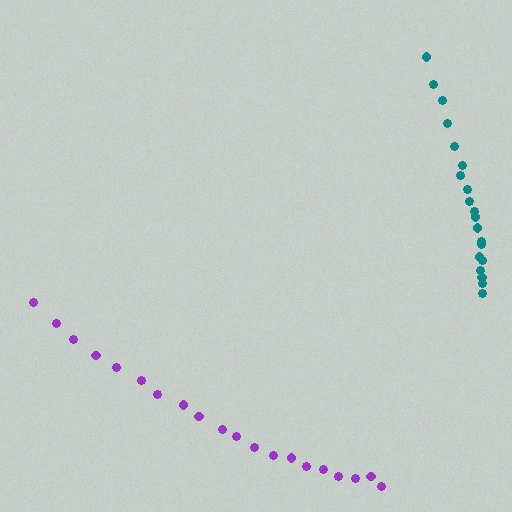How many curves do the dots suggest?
There are 2 distinct paths.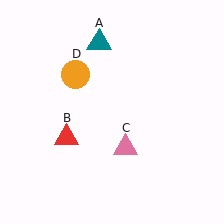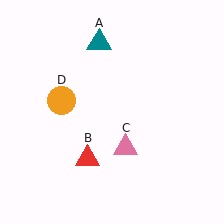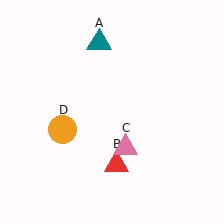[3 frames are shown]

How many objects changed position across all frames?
2 objects changed position: red triangle (object B), orange circle (object D).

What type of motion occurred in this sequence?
The red triangle (object B), orange circle (object D) rotated counterclockwise around the center of the scene.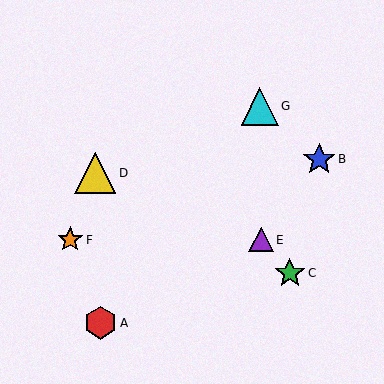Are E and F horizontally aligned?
Yes, both are at y≈240.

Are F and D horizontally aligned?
No, F is at y≈240 and D is at y≈173.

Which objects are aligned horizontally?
Objects E, F are aligned horizontally.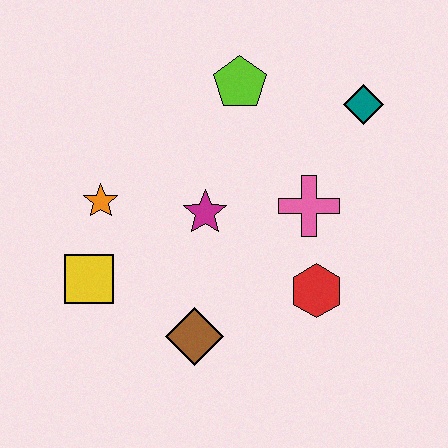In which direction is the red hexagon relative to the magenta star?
The red hexagon is to the right of the magenta star.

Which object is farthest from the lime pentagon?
The brown diamond is farthest from the lime pentagon.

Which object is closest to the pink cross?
The red hexagon is closest to the pink cross.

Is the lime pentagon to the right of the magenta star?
Yes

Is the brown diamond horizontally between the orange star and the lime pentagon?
Yes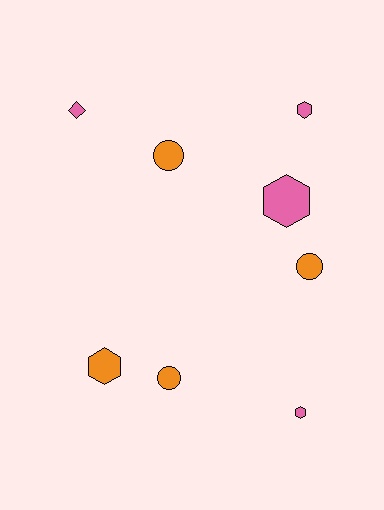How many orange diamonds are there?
There are no orange diamonds.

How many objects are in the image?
There are 8 objects.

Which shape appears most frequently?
Hexagon, with 4 objects.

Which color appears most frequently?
Pink, with 4 objects.